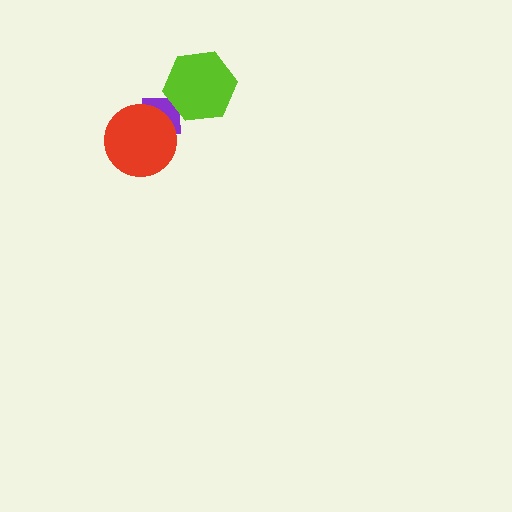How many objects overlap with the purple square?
2 objects overlap with the purple square.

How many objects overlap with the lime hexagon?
1 object overlaps with the lime hexagon.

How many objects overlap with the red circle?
1 object overlaps with the red circle.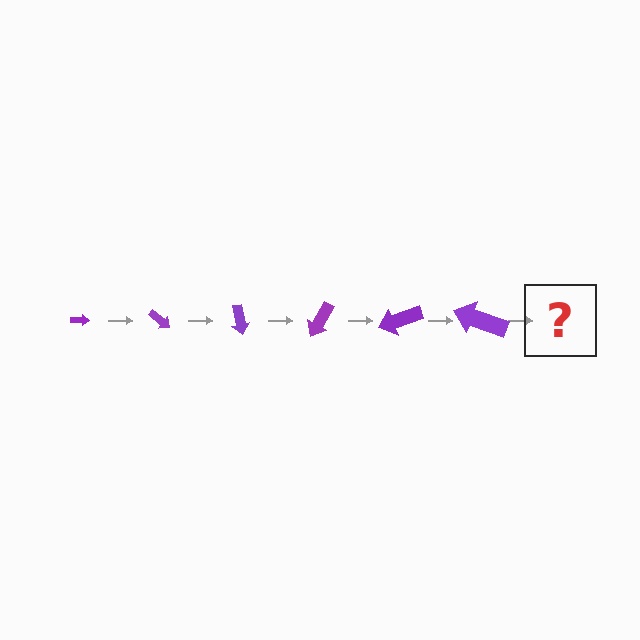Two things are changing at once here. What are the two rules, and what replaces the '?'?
The two rules are that the arrow grows larger each step and it rotates 40 degrees each step. The '?' should be an arrow, larger than the previous one and rotated 240 degrees from the start.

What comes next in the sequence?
The next element should be an arrow, larger than the previous one and rotated 240 degrees from the start.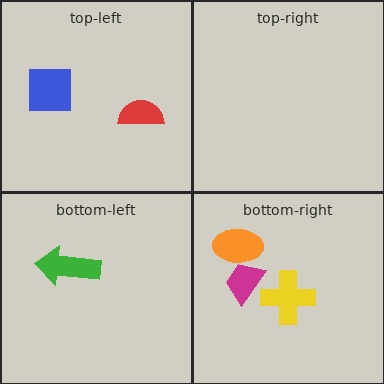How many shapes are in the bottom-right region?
3.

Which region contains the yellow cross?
The bottom-right region.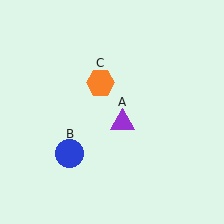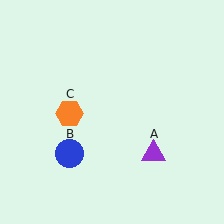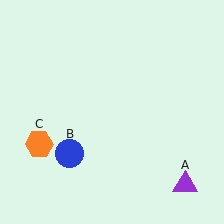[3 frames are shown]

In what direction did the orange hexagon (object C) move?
The orange hexagon (object C) moved down and to the left.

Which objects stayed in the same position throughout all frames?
Blue circle (object B) remained stationary.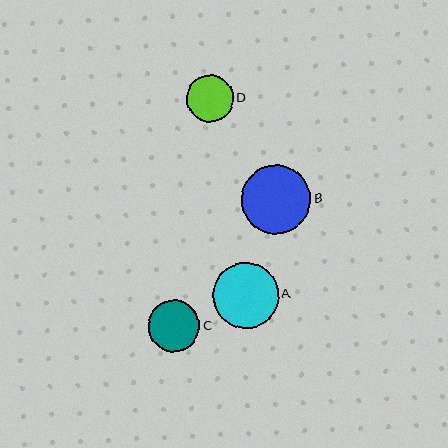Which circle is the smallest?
Circle D is the smallest with a size of approximately 47 pixels.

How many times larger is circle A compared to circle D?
Circle A is approximately 1.4 times the size of circle D.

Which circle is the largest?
Circle B is the largest with a size of approximately 69 pixels.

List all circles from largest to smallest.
From largest to smallest: B, A, C, D.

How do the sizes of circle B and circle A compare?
Circle B and circle A are approximately the same size.